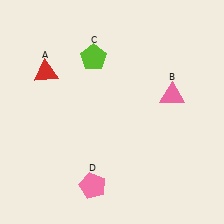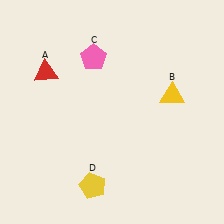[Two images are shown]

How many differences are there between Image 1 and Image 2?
There are 3 differences between the two images.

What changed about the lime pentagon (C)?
In Image 1, C is lime. In Image 2, it changed to pink.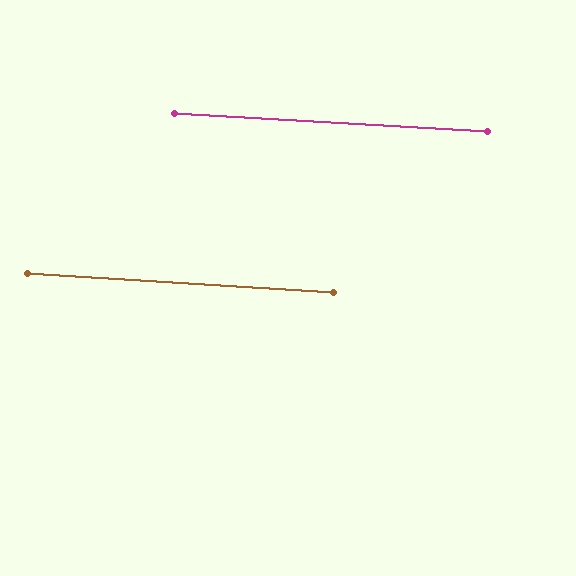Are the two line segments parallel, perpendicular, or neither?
Parallel — their directions differ by only 0.3°.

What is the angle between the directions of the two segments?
Approximately 0 degrees.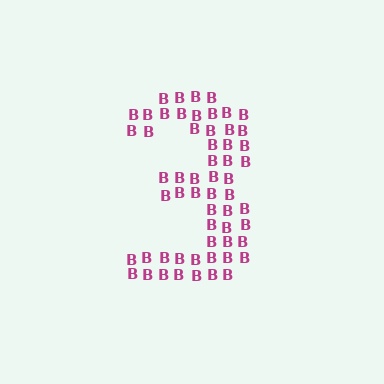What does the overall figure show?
The overall figure shows the digit 3.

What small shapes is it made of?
It is made of small letter B's.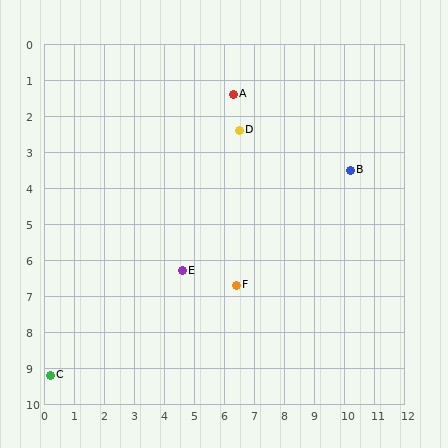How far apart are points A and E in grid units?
Points A and E are about 5.2 grid units apart.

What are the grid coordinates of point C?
Point C is at approximately (0.2, 9.2).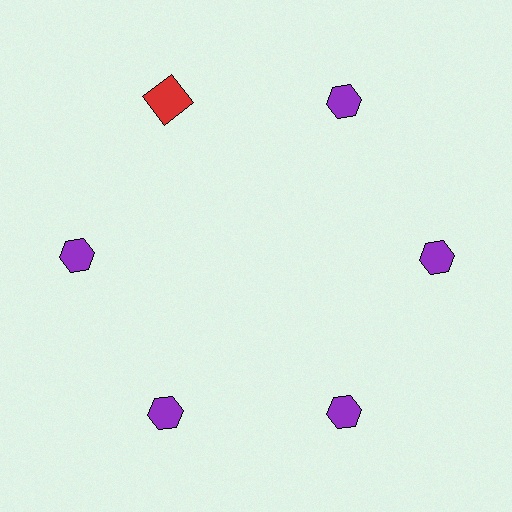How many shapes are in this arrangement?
There are 6 shapes arranged in a ring pattern.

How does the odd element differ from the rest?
It differs in both color (red instead of purple) and shape (square instead of hexagon).